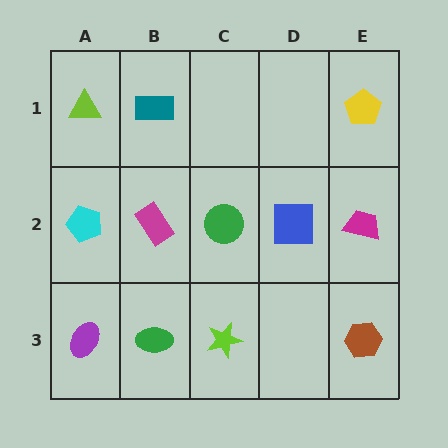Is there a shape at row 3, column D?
No, that cell is empty.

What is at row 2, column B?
A magenta rectangle.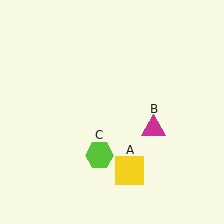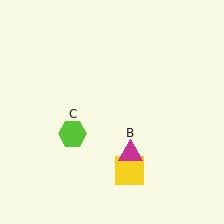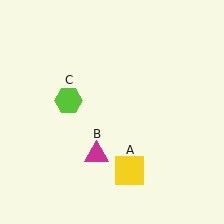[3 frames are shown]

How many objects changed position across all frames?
2 objects changed position: magenta triangle (object B), lime hexagon (object C).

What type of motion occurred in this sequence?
The magenta triangle (object B), lime hexagon (object C) rotated clockwise around the center of the scene.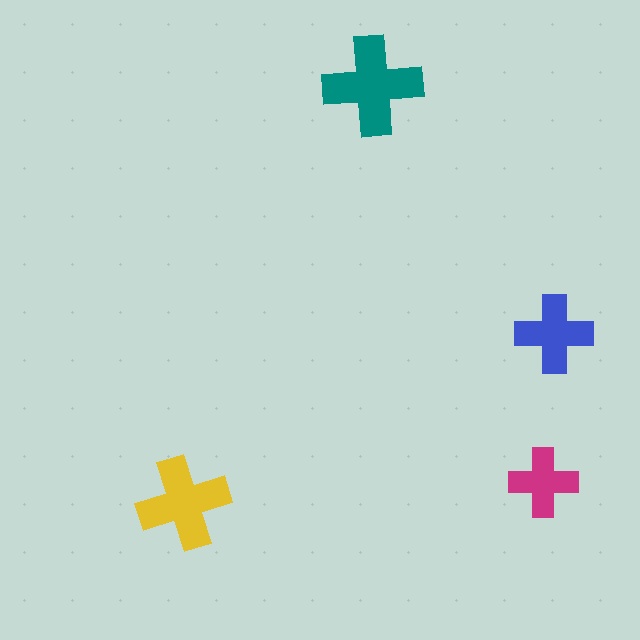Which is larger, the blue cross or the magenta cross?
The blue one.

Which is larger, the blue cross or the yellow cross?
The yellow one.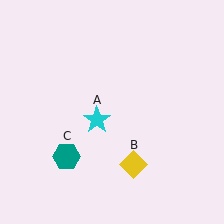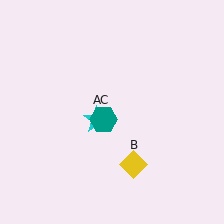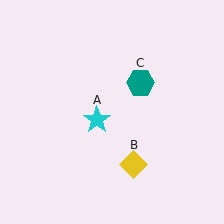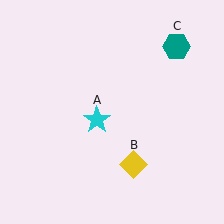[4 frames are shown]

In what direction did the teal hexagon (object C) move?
The teal hexagon (object C) moved up and to the right.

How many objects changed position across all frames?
1 object changed position: teal hexagon (object C).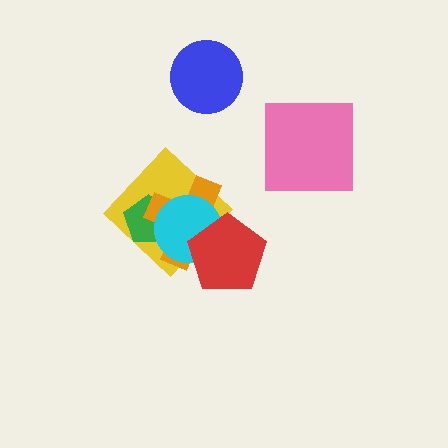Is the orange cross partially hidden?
Yes, it is partially covered by another shape.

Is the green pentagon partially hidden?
Yes, it is partially covered by another shape.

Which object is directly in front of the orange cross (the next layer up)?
The cyan circle is directly in front of the orange cross.